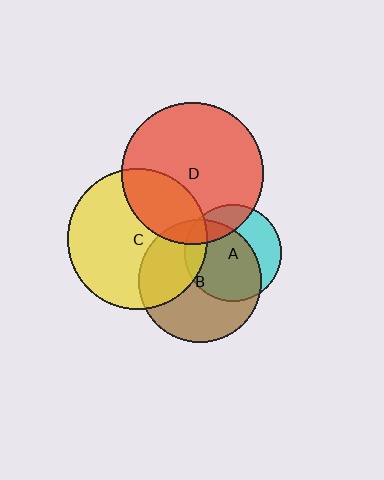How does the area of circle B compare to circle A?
Approximately 1.6 times.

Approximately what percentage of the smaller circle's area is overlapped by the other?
Approximately 65%.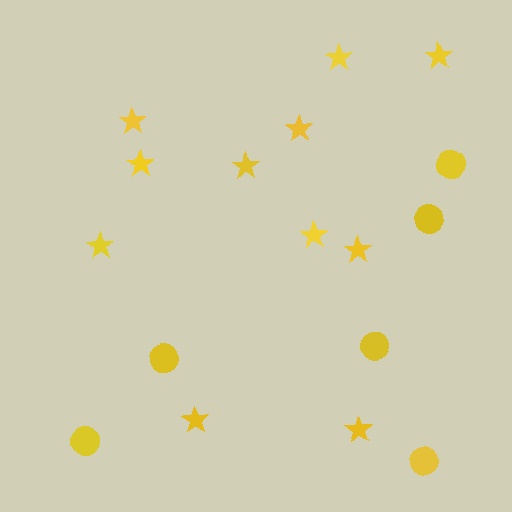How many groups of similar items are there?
There are 2 groups: one group of circles (6) and one group of stars (11).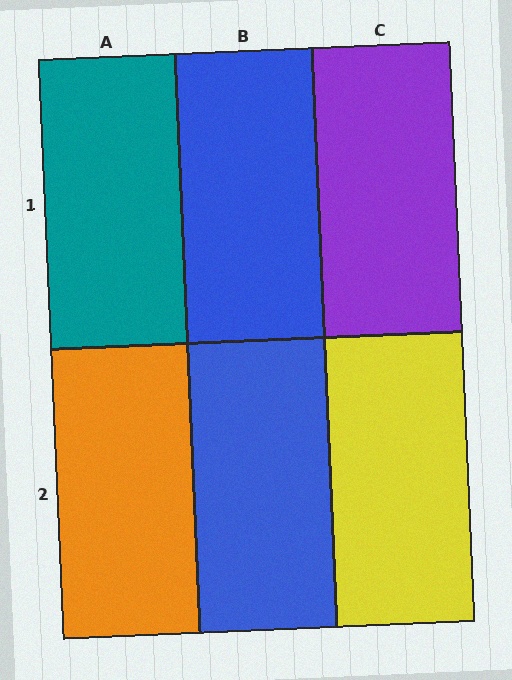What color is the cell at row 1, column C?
Purple.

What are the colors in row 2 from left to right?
Orange, blue, yellow.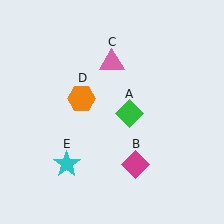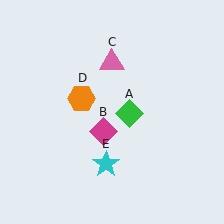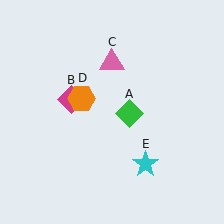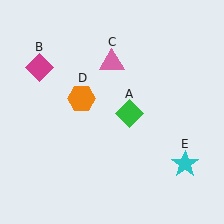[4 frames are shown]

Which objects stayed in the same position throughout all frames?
Green diamond (object A) and pink triangle (object C) and orange hexagon (object D) remained stationary.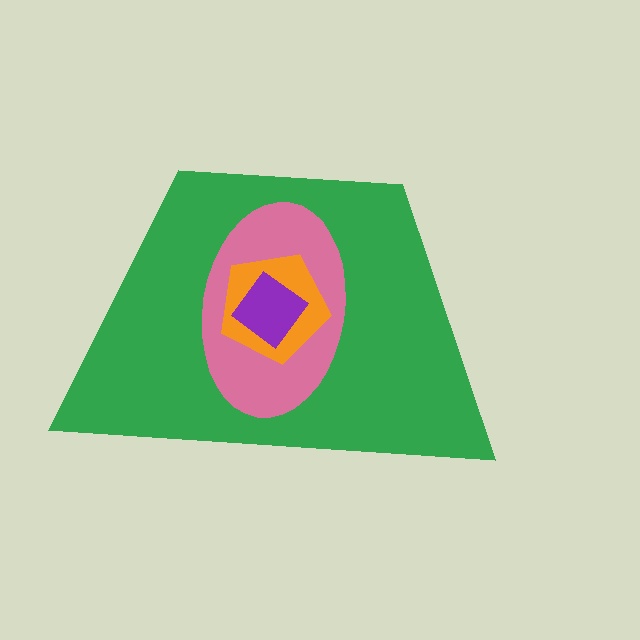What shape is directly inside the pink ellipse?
The orange pentagon.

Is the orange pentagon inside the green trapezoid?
Yes.